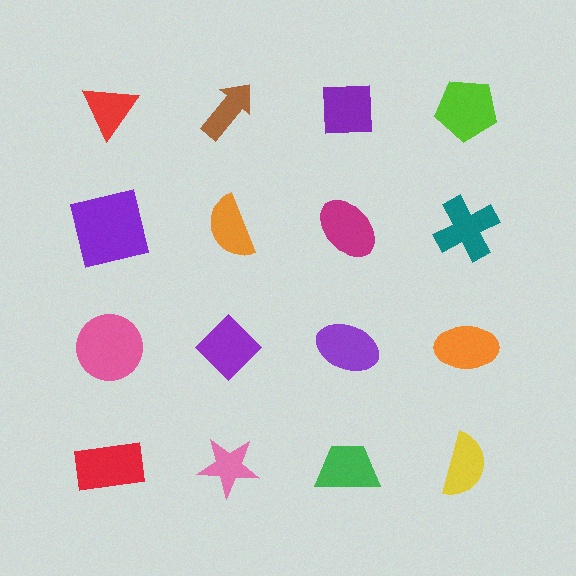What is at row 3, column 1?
A pink circle.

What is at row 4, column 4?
A yellow semicircle.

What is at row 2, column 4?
A teal cross.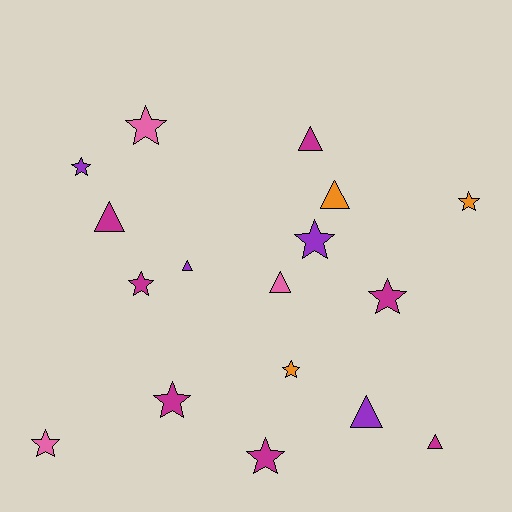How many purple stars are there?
There are 2 purple stars.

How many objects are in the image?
There are 17 objects.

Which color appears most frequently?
Magenta, with 7 objects.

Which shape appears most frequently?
Star, with 10 objects.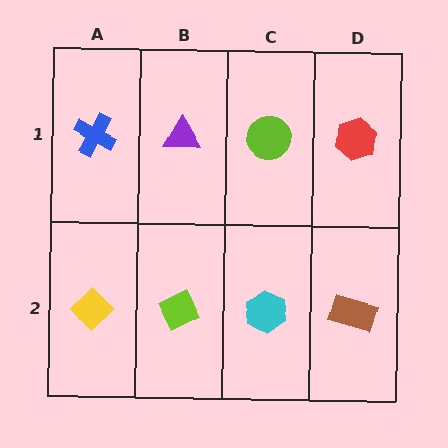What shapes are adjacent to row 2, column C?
A lime circle (row 1, column C), a lime diamond (row 2, column B), a brown rectangle (row 2, column D).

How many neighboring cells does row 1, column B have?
3.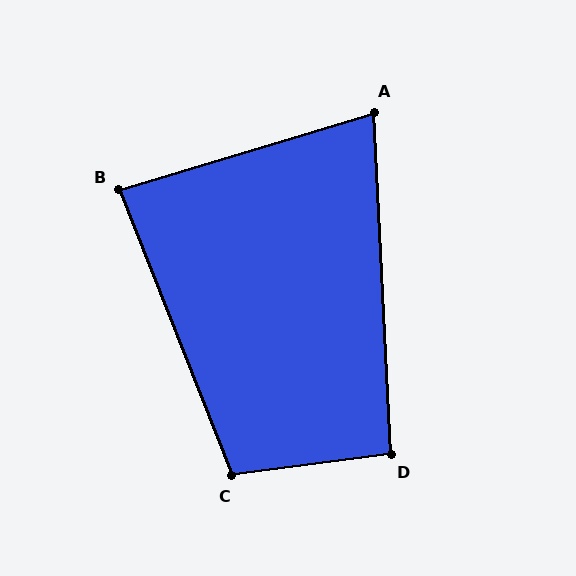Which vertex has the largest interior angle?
C, at approximately 104 degrees.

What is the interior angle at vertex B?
Approximately 85 degrees (approximately right).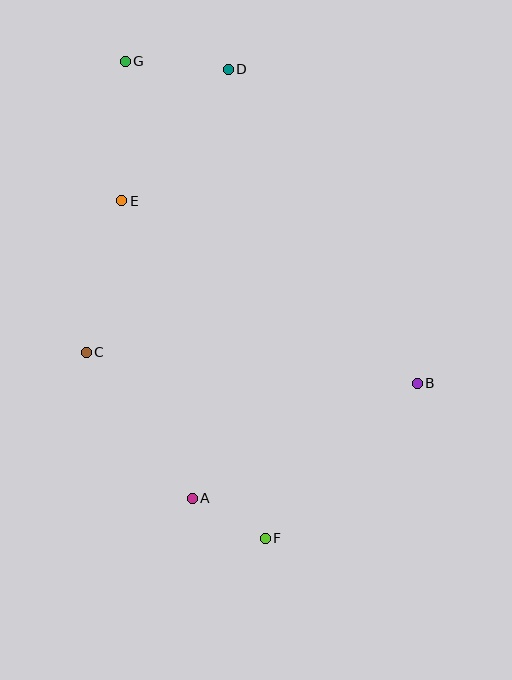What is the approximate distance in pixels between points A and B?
The distance between A and B is approximately 253 pixels.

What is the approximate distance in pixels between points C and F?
The distance between C and F is approximately 258 pixels.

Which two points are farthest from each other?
Points F and G are farthest from each other.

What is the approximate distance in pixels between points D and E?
The distance between D and E is approximately 170 pixels.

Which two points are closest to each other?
Points A and F are closest to each other.